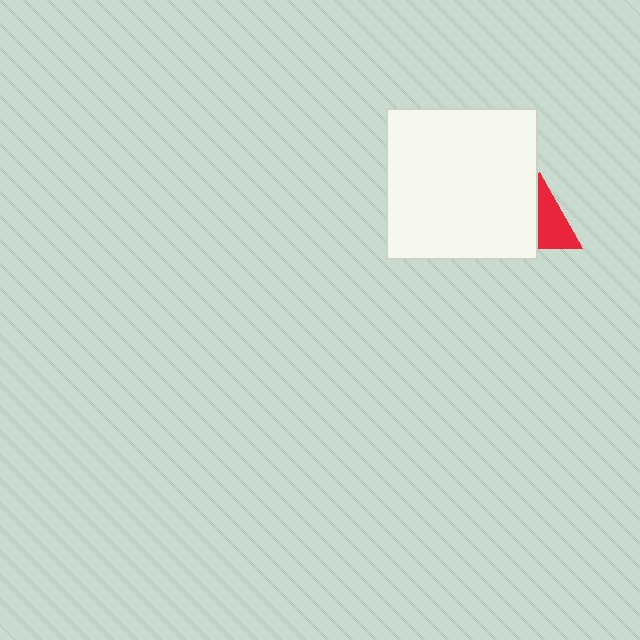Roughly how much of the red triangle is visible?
About half of it is visible (roughly 54%).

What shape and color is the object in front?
The object in front is a white square.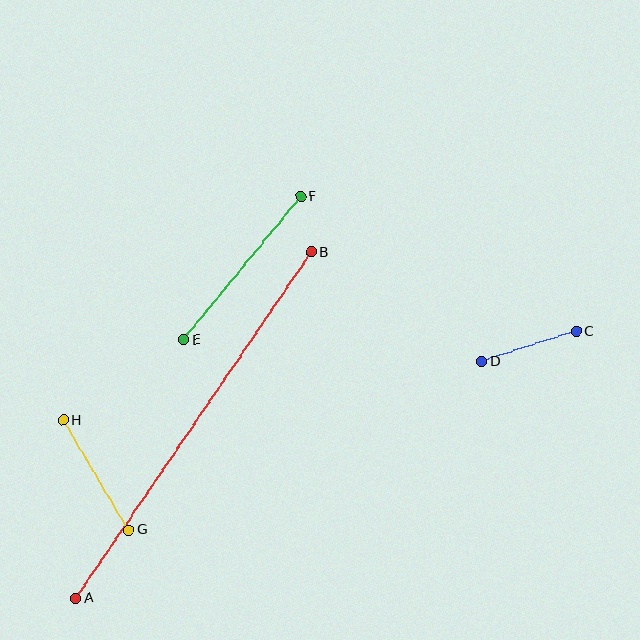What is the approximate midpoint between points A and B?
The midpoint is at approximately (193, 425) pixels.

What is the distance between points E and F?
The distance is approximately 185 pixels.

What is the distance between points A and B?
The distance is approximately 419 pixels.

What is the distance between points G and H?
The distance is approximately 127 pixels.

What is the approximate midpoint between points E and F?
The midpoint is at approximately (242, 268) pixels.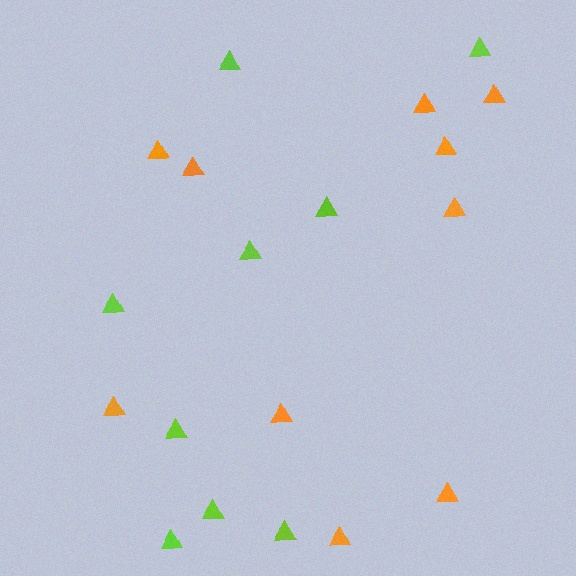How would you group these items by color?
There are 2 groups: one group of orange triangles (10) and one group of lime triangles (9).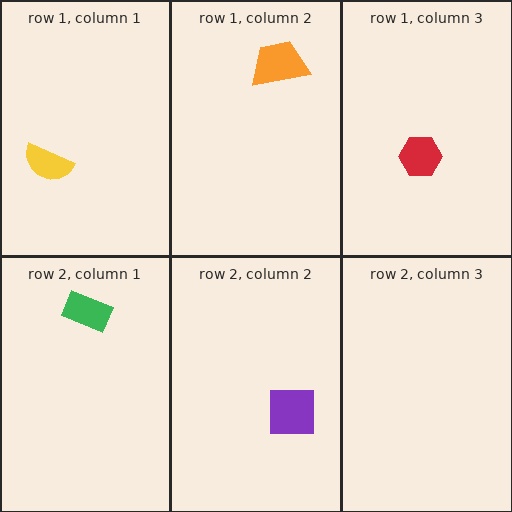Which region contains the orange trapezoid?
The row 1, column 2 region.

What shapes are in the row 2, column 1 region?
The green rectangle.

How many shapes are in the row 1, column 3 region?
1.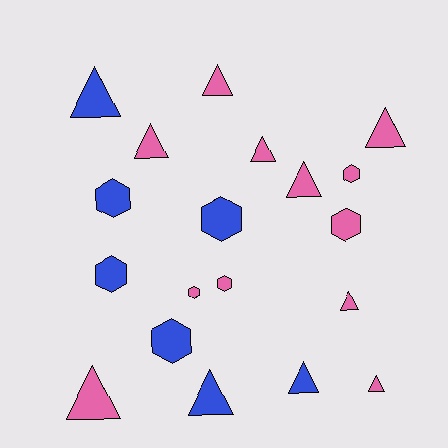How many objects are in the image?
There are 19 objects.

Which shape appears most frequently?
Triangle, with 11 objects.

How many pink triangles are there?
There are 8 pink triangles.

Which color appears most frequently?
Pink, with 12 objects.